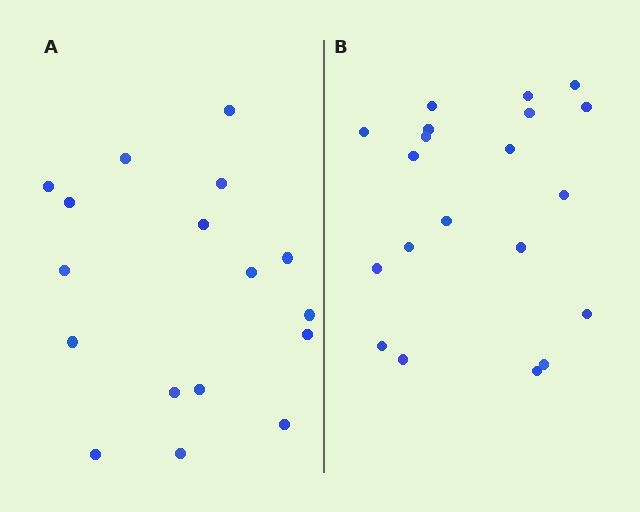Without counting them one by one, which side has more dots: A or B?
Region B (the right region) has more dots.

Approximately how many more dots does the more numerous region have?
Region B has just a few more — roughly 2 or 3 more dots than region A.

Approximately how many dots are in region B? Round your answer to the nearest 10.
About 20 dots.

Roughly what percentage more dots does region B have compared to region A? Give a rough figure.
About 20% more.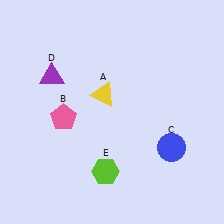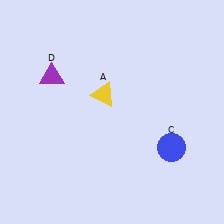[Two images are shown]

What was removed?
The lime hexagon (E), the pink pentagon (B) were removed in Image 2.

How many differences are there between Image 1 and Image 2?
There are 2 differences between the two images.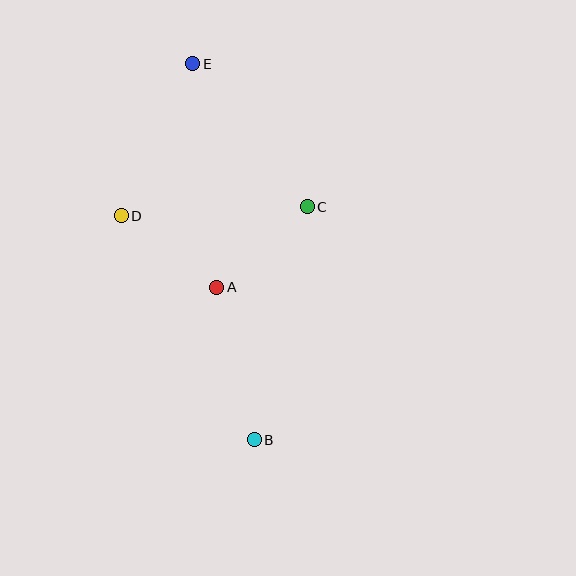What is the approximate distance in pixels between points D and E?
The distance between D and E is approximately 168 pixels.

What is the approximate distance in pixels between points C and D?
The distance between C and D is approximately 186 pixels.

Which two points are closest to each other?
Points A and D are closest to each other.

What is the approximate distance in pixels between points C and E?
The distance between C and E is approximately 183 pixels.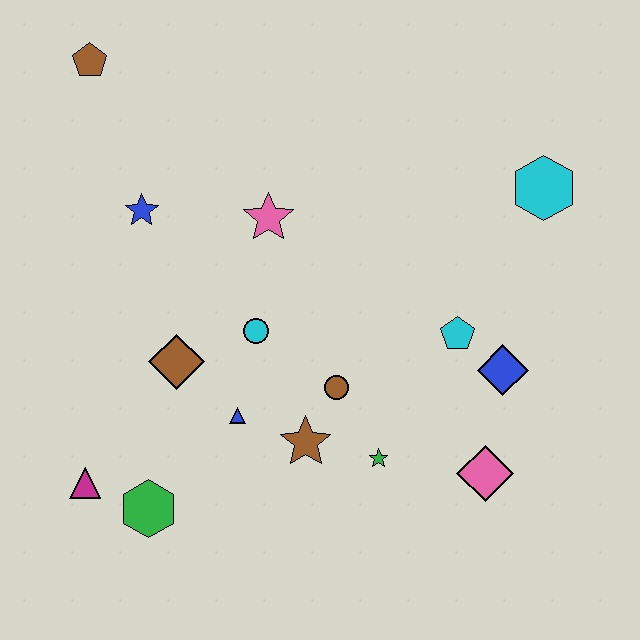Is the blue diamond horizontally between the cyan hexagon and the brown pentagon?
Yes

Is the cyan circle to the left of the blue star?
No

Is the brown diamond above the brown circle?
Yes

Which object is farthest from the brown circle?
The brown pentagon is farthest from the brown circle.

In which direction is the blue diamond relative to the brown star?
The blue diamond is to the right of the brown star.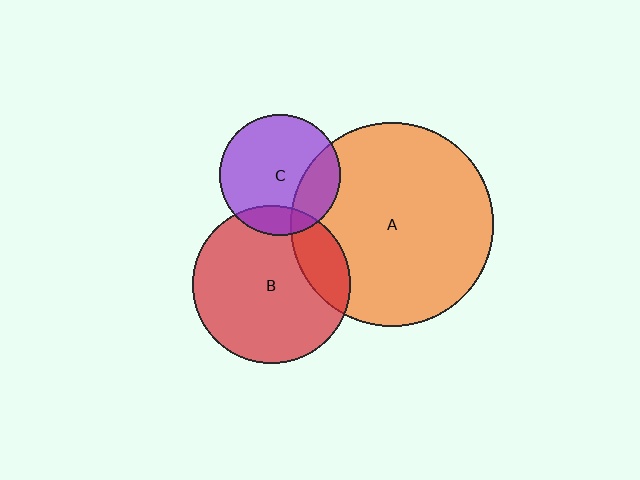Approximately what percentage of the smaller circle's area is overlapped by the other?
Approximately 15%.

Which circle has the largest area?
Circle A (orange).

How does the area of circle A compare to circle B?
Approximately 1.7 times.